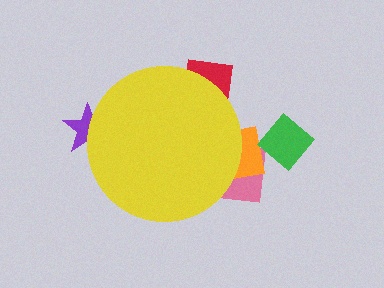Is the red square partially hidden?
Yes, the red square is partially hidden behind the yellow circle.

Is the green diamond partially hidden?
No, the green diamond is fully visible.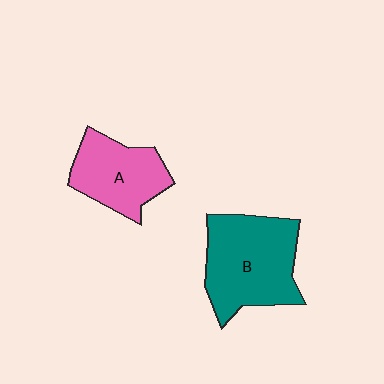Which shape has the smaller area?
Shape A (pink).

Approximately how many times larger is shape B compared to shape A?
Approximately 1.5 times.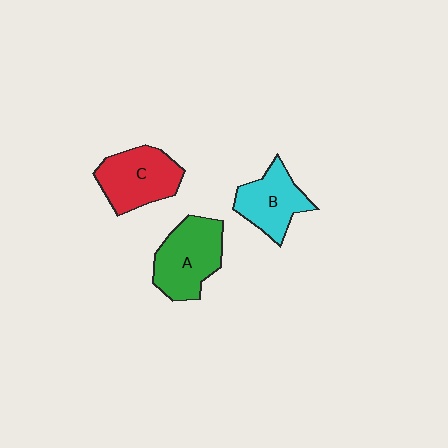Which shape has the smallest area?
Shape B (cyan).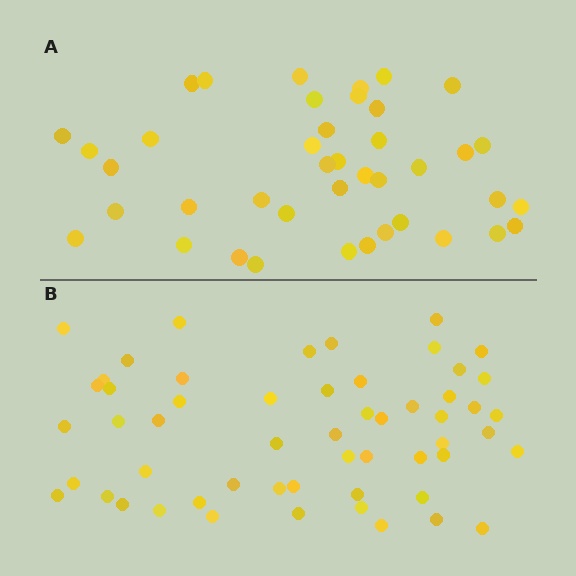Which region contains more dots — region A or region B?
Region B (the bottom region) has more dots.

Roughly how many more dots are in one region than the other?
Region B has approximately 15 more dots than region A.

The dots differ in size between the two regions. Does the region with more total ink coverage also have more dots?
No. Region A has more total ink coverage because its dots are larger, but region B actually contains more individual dots. Total area can be misleading — the number of items is what matters here.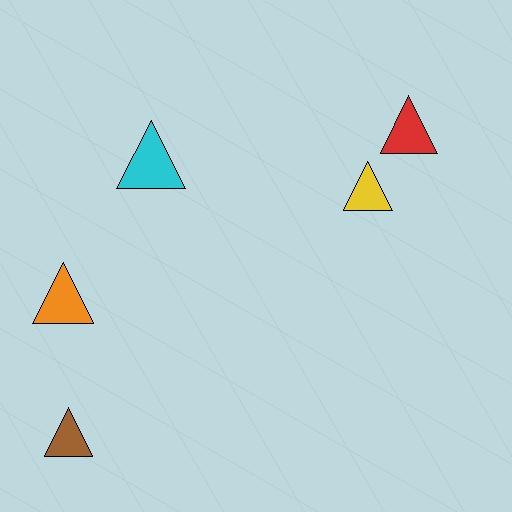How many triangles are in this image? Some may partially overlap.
There are 5 triangles.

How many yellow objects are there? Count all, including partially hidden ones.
There is 1 yellow object.